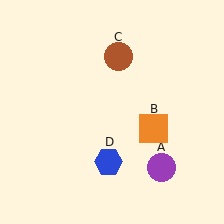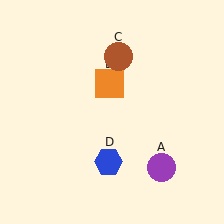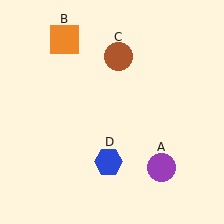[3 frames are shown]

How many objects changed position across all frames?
1 object changed position: orange square (object B).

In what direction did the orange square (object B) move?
The orange square (object B) moved up and to the left.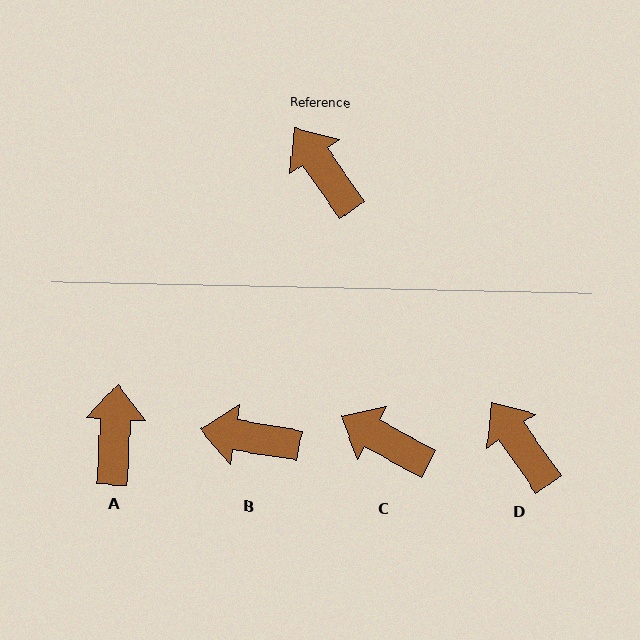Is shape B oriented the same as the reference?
No, it is off by about 46 degrees.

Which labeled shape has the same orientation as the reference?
D.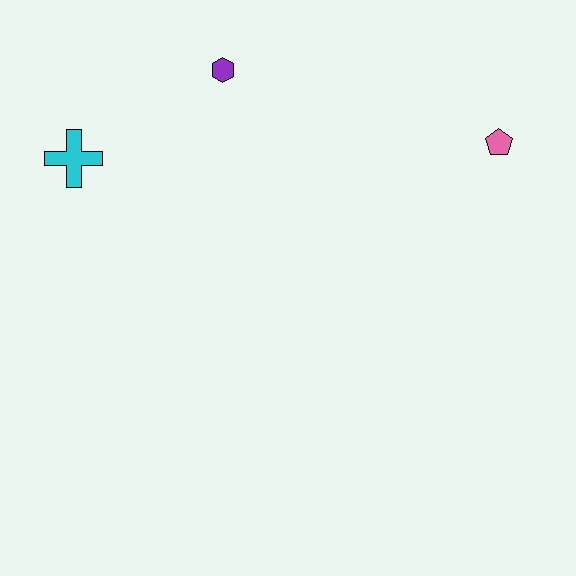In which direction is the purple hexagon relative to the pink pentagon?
The purple hexagon is to the left of the pink pentagon.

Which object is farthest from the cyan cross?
The pink pentagon is farthest from the cyan cross.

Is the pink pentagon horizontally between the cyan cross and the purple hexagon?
No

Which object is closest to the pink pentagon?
The purple hexagon is closest to the pink pentagon.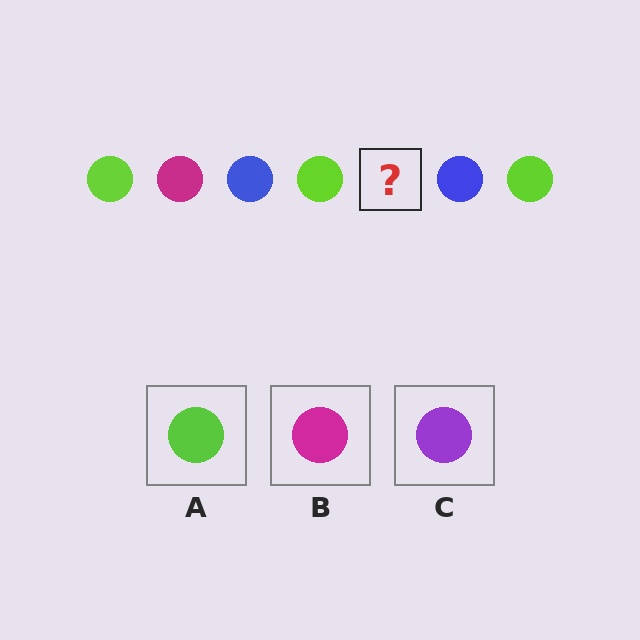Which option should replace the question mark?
Option B.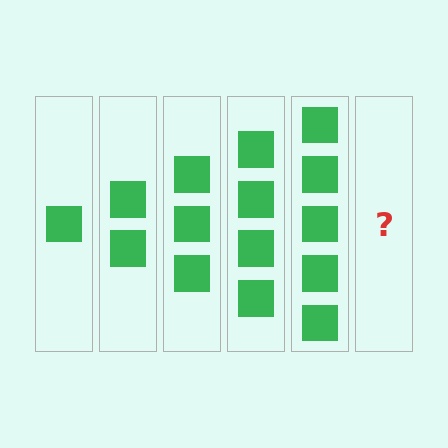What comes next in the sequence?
The next element should be 6 squares.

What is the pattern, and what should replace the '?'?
The pattern is that each step adds one more square. The '?' should be 6 squares.